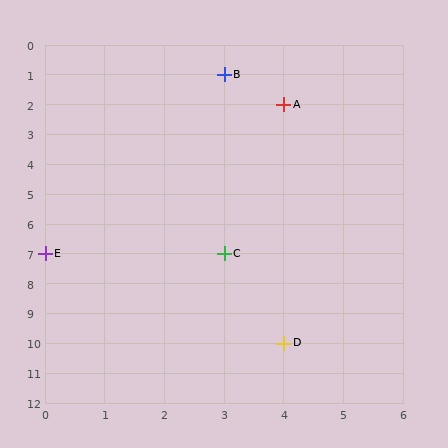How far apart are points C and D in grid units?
Points C and D are 1 column and 3 rows apart (about 3.2 grid units diagonally).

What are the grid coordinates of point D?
Point D is at grid coordinates (4, 10).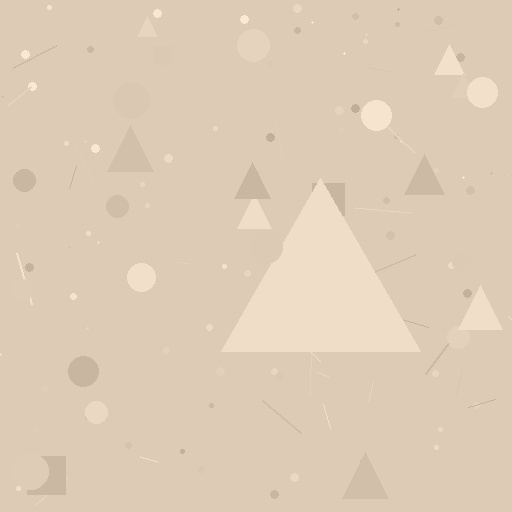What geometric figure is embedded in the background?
A triangle is embedded in the background.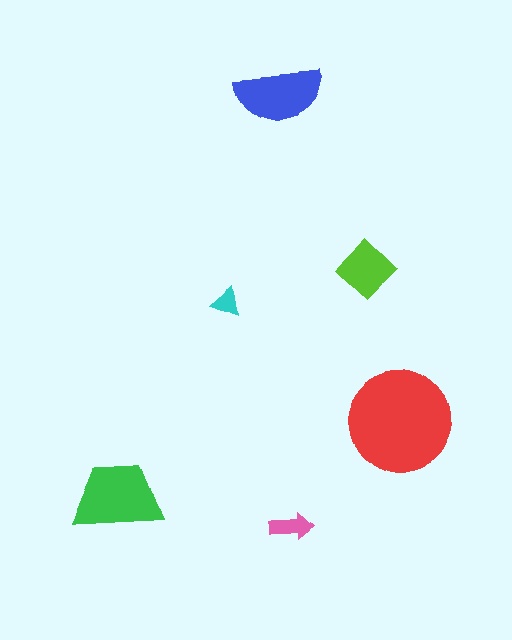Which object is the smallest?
The cyan triangle.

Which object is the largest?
The red circle.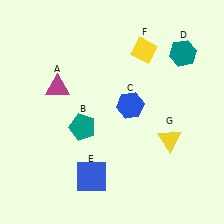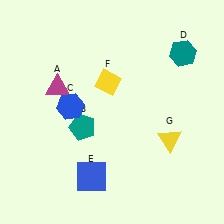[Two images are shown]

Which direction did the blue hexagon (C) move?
The blue hexagon (C) moved left.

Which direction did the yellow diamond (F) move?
The yellow diamond (F) moved left.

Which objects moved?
The objects that moved are: the blue hexagon (C), the yellow diamond (F).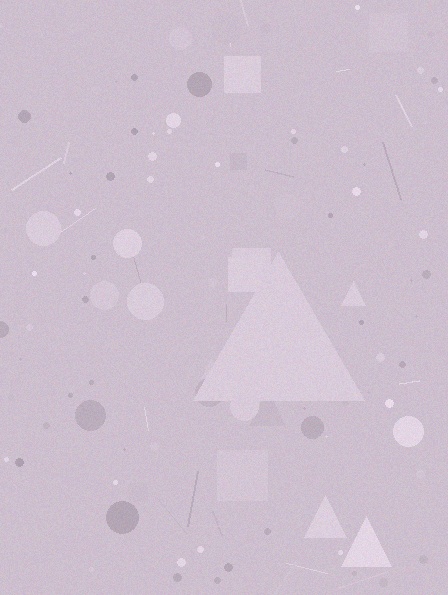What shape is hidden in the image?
A triangle is hidden in the image.